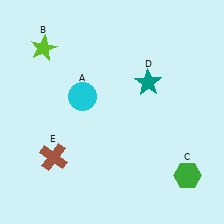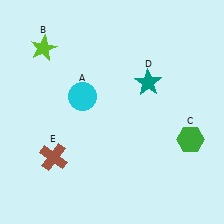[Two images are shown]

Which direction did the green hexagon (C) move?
The green hexagon (C) moved up.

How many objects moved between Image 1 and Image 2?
1 object moved between the two images.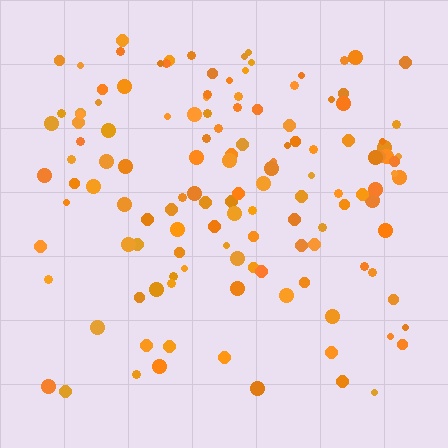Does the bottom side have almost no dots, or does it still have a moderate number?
Still a moderate number, just noticeably fewer than the top.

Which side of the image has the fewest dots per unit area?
The bottom.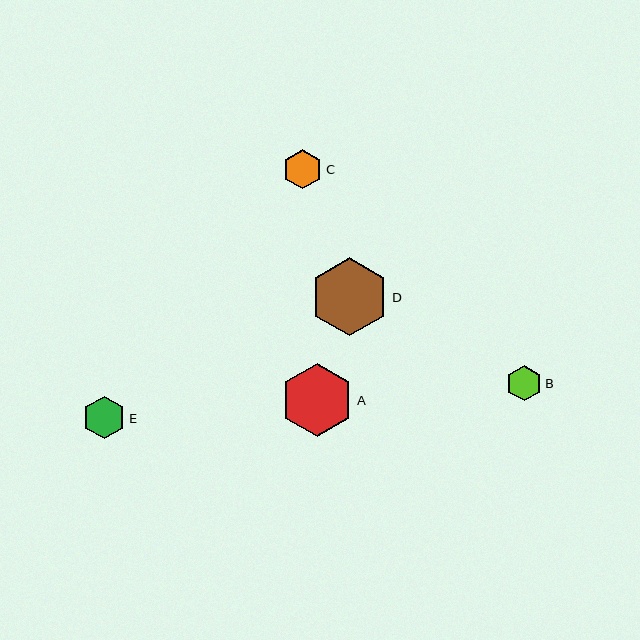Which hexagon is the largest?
Hexagon D is the largest with a size of approximately 79 pixels.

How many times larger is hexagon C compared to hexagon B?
Hexagon C is approximately 1.1 times the size of hexagon B.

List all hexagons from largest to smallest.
From largest to smallest: D, A, E, C, B.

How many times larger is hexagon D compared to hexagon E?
Hexagon D is approximately 1.8 times the size of hexagon E.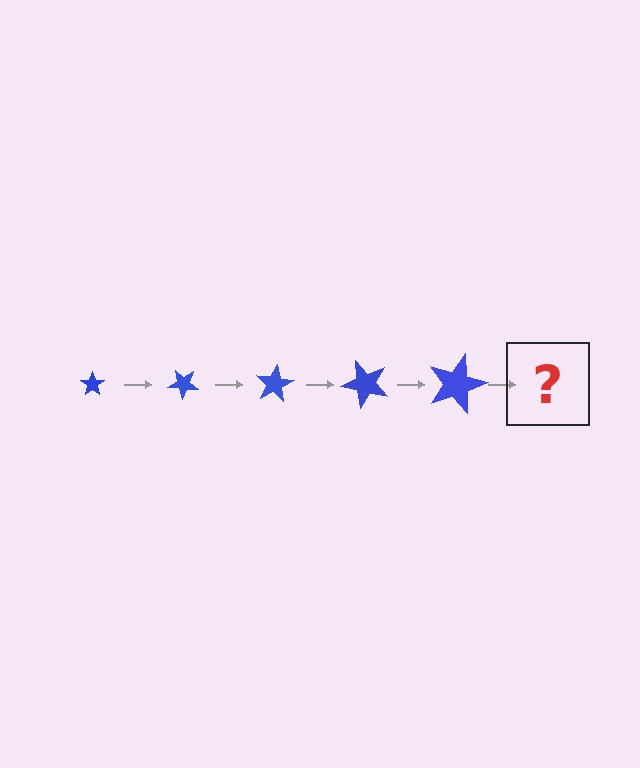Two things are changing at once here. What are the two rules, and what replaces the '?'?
The two rules are that the star grows larger each step and it rotates 40 degrees each step. The '?' should be a star, larger than the previous one and rotated 200 degrees from the start.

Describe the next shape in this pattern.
It should be a star, larger than the previous one and rotated 200 degrees from the start.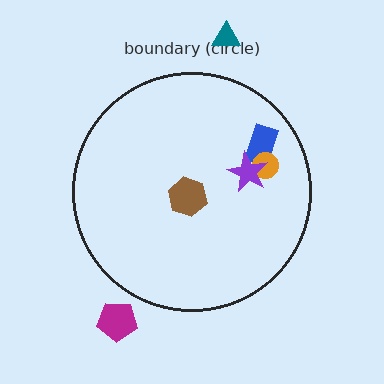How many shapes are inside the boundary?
4 inside, 2 outside.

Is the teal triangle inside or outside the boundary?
Outside.